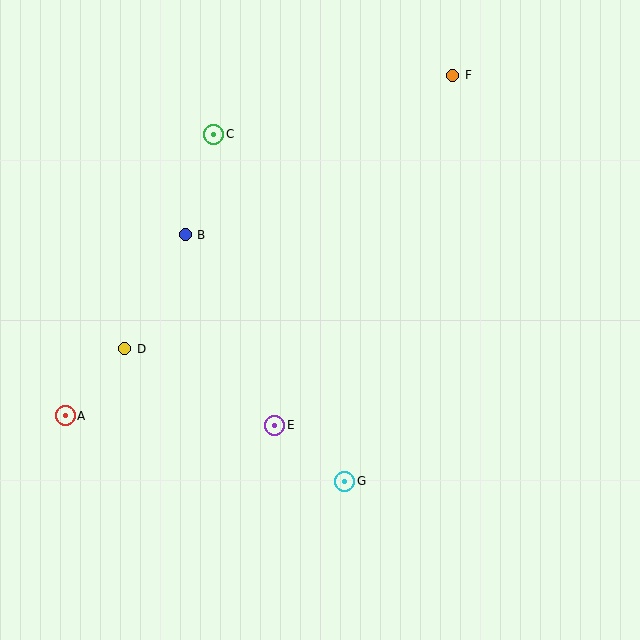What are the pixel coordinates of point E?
Point E is at (275, 425).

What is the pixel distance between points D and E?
The distance between D and E is 169 pixels.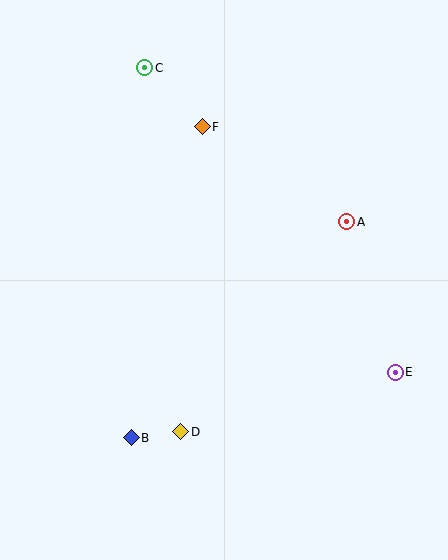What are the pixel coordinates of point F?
Point F is at (202, 127).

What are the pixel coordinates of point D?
Point D is at (181, 432).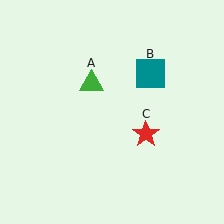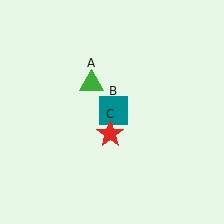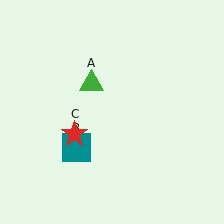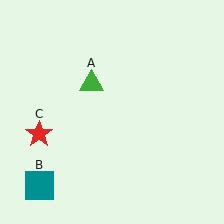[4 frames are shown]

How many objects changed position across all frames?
2 objects changed position: teal square (object B), red star (object C).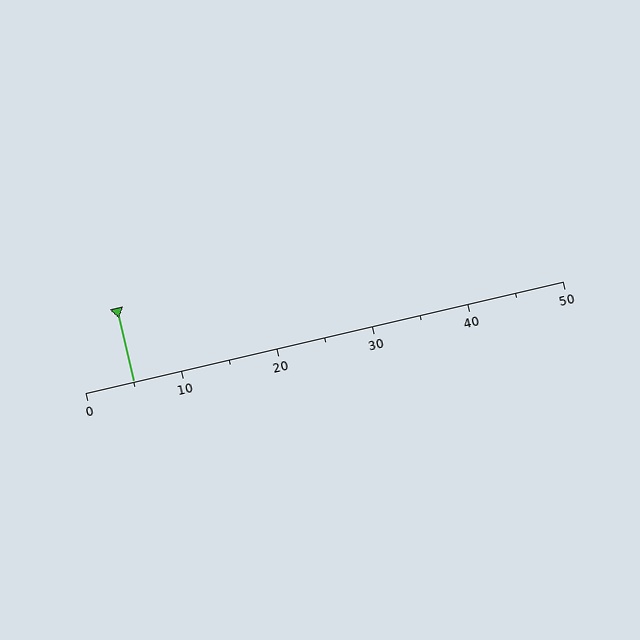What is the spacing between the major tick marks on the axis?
The major ticks are spaced 10 apart.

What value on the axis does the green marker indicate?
The marker indicates approximately 5.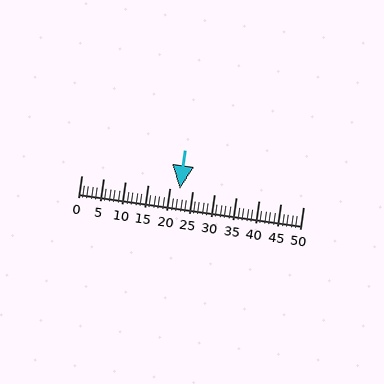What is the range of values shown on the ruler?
The ruler shows values from 0 to 50.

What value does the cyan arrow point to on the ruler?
The cyan arrow points to approximately 22.